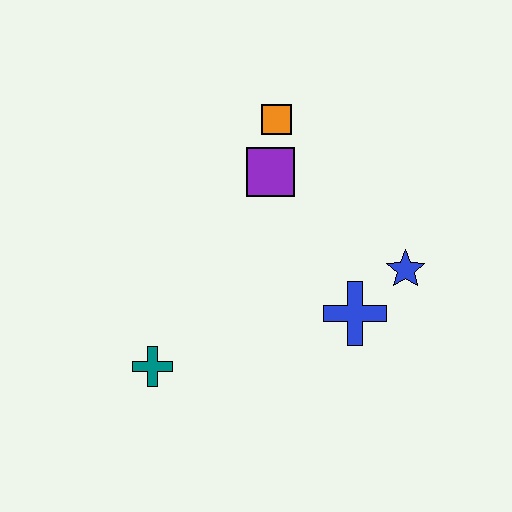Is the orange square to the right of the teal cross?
Yes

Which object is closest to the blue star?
The blue cross is closest to the blue star.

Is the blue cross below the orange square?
Yes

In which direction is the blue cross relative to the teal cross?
The blue cross is to the right of the teal cross.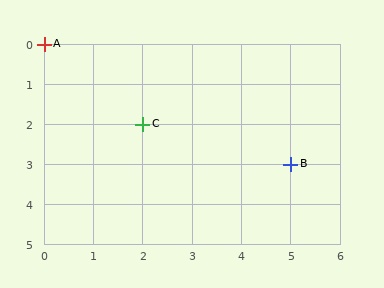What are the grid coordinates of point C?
Point C is at grid coordinates (2, 2).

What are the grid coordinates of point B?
Point B is at grid coordinates (5, 3).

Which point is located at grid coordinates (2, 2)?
Point C is at (2, 2).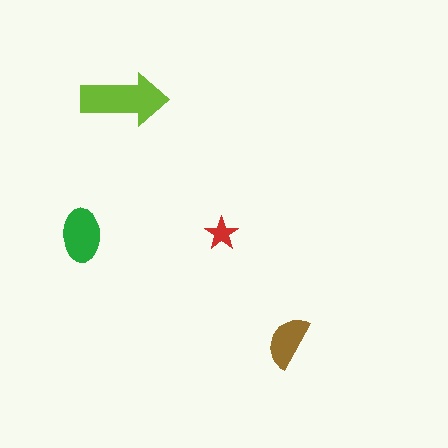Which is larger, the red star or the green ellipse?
The green ellipse.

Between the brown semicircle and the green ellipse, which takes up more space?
The green ellipse.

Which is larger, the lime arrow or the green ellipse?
The lime arrow.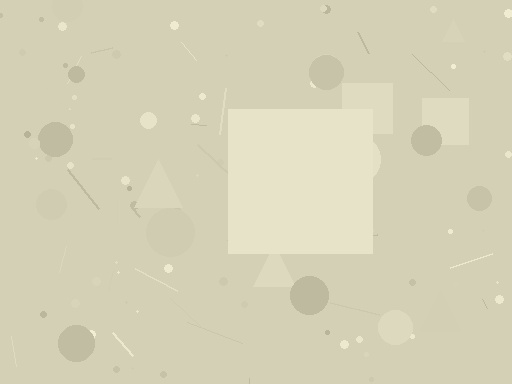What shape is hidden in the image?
A square is hidden in the image.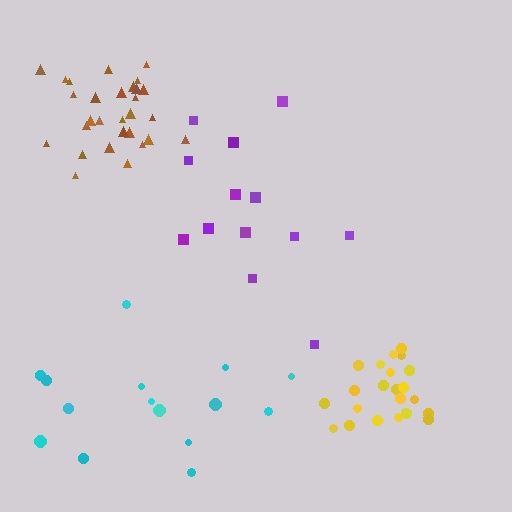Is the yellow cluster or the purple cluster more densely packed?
Yellow.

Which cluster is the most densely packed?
Brown.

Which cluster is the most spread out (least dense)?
Purple.